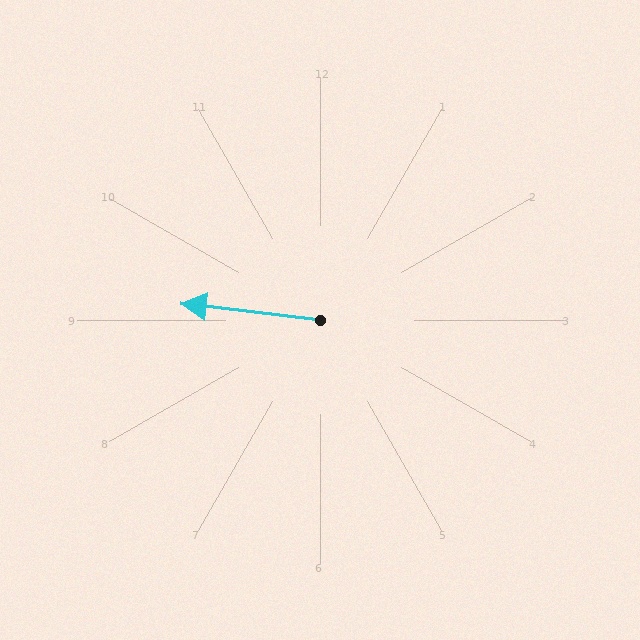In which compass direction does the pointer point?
West.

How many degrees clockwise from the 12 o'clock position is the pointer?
Approximately 277 degrees.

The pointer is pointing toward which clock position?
Roughly 9 o'clock.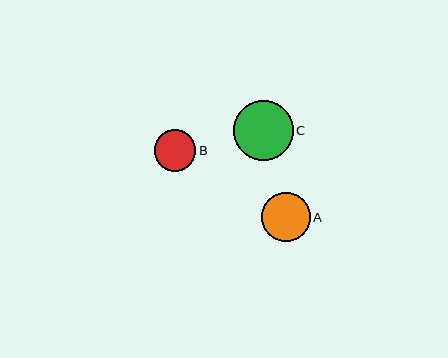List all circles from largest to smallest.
From largest to smallest: C, A, B.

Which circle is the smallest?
Circle B is the smallest with a size of approximately 42 pixels.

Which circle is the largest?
Circle C is the largest with a size of approximately 60 pixels.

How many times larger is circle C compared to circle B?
Circle C is approximately 1.4 times the size of circle B.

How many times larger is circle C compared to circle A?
Circle C is approximately 1.2 times the size of circle A.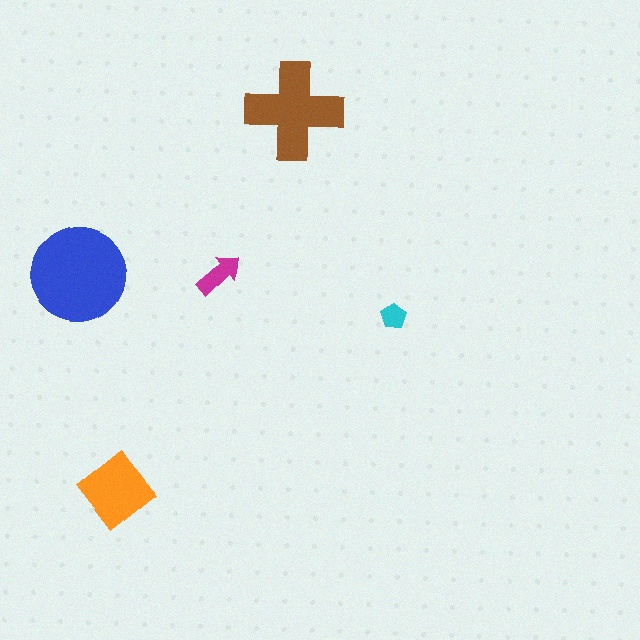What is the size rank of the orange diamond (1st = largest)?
3rd.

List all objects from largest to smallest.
The blue circle, the brown cross, the orange diamond, the magenta arrow, the cyan pentagon.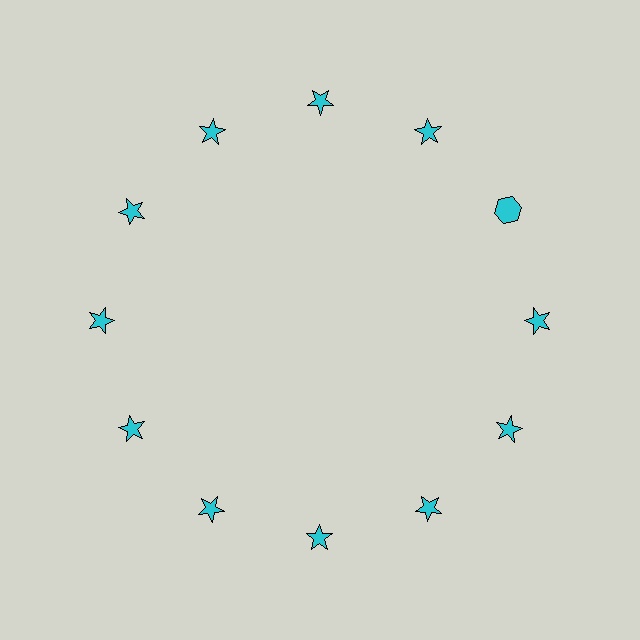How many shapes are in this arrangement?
There are 12 shapes arranged in a ring pattern.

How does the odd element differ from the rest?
It has a different shape: hexagon instead of star.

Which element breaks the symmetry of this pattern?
The cyan hexagon at roughly the 2 o'clock position breaks the symmetry. All other shapes are cyan stars.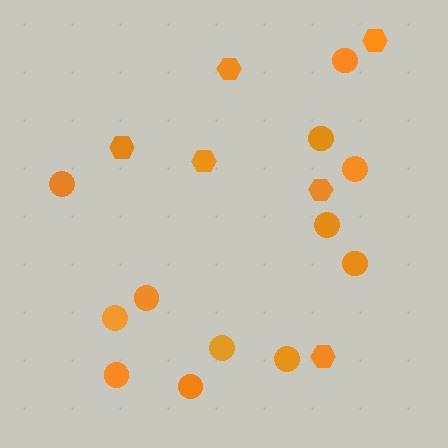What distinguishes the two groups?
There are 2 groups: one group of hexagons (6) and one group of circles (12).